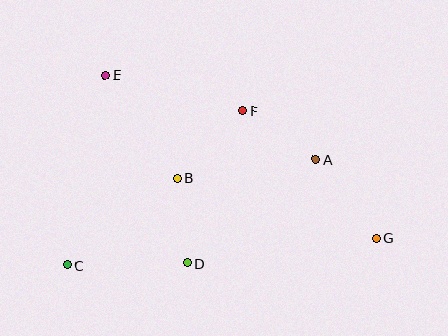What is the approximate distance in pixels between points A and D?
The distance between A and D is approximately 165 pixels.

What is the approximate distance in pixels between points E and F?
The distance between E and F is approximately 142 pixels.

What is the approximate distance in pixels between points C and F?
The distance between C and F is approximately 233 pixels.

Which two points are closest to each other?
Points B and D are closest to each other.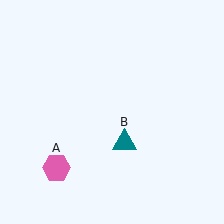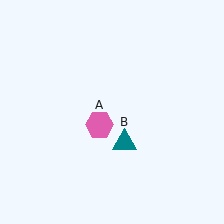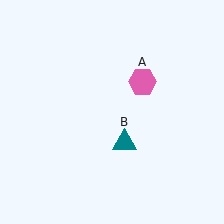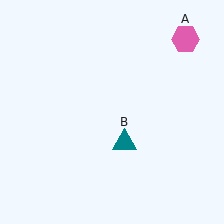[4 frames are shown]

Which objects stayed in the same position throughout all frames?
Teal triangle (object B) remained stationary.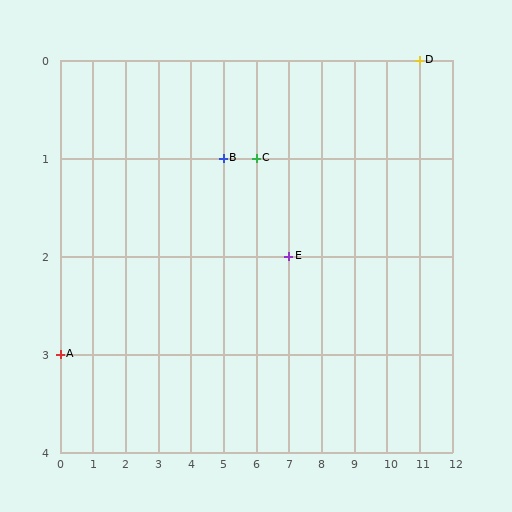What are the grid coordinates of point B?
Point B is at grid coordinates (5, 1).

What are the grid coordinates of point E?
Point E is at grid coordinates (7, 2).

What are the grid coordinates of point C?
Point C is at grid coordinates (6, 1).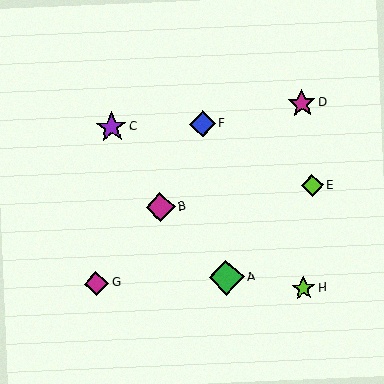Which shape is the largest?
The green diamond (labeled A) is the largest.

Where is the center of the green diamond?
The center of the green diamond is at (226, 278).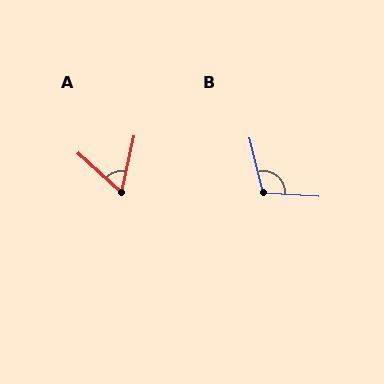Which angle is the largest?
B, at approximately 107 degrees.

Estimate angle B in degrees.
Approximately 107 degrees.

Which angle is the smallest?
A, at approximately 60 degrees.